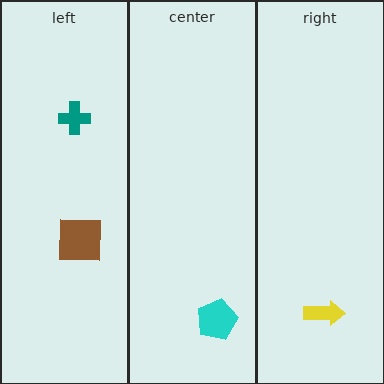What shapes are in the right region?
The yellow arrow.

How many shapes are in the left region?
2.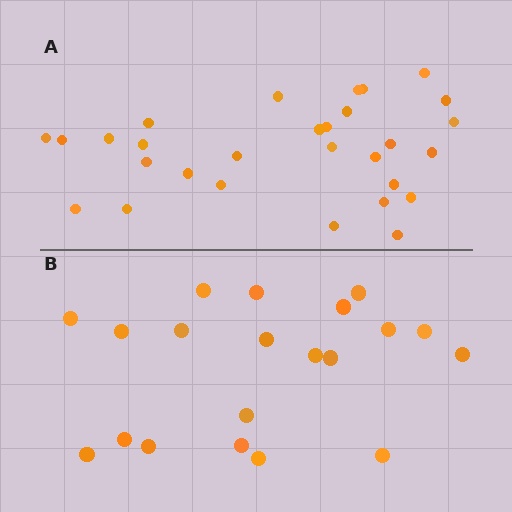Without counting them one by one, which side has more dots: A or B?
Region A (the top region) has more dots.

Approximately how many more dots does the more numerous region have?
Region A has roughly 8 or so more dots than region B.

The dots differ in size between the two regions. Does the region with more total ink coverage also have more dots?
No. Region B has more total ink coverage because its dots are larger, but region A actually contains more individual dots. Total area can be misleading — the number of items is what matters here.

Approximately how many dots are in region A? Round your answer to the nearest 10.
About 30 dots. (The exact count is 29, which rounds to 30.)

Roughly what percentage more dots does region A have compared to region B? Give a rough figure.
About 45% more.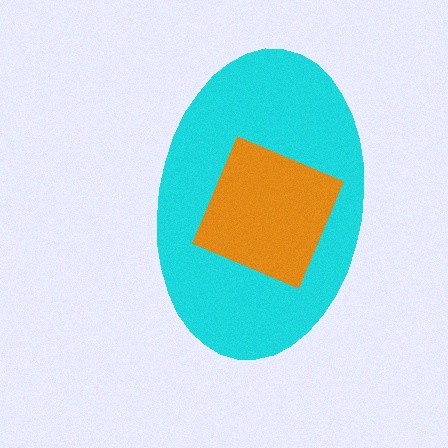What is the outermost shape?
The cyan ellipse.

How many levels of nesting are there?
2.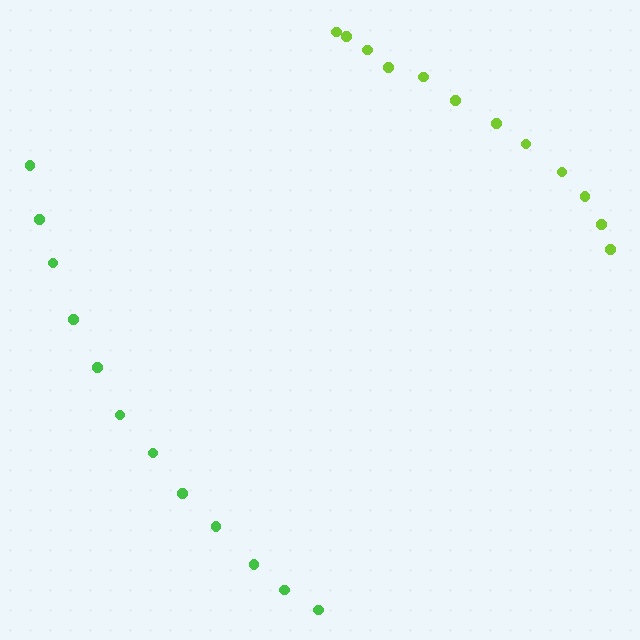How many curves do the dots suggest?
There are 2 distinct paths.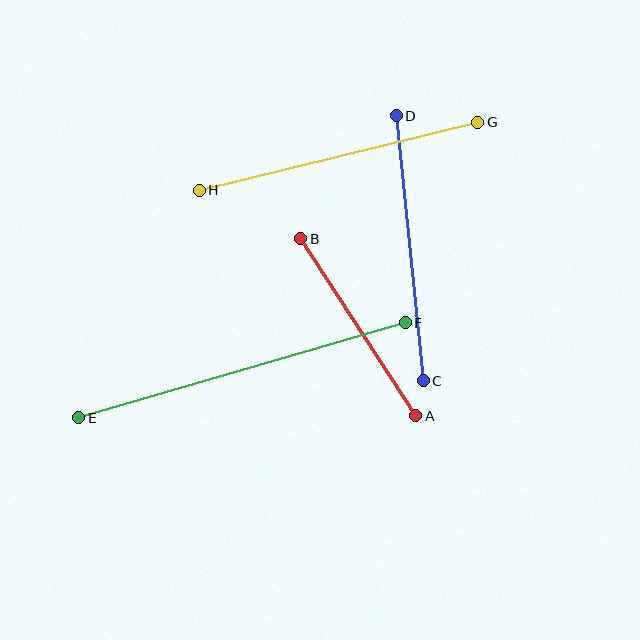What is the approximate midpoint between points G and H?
The midpoint is at approximately (339, 156) pixels.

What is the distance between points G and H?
The distance is approximately 287 pixels.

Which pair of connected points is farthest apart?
Points E and F are farthest apart.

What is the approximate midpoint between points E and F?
The midpoint is at approximately (242, 370) pixels.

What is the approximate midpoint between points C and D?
The midpoint is at approximately (410, 248) pixels.